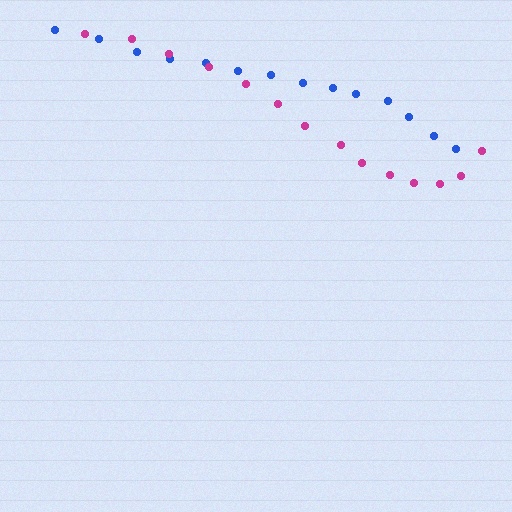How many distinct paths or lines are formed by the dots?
There are 2 distinct paths.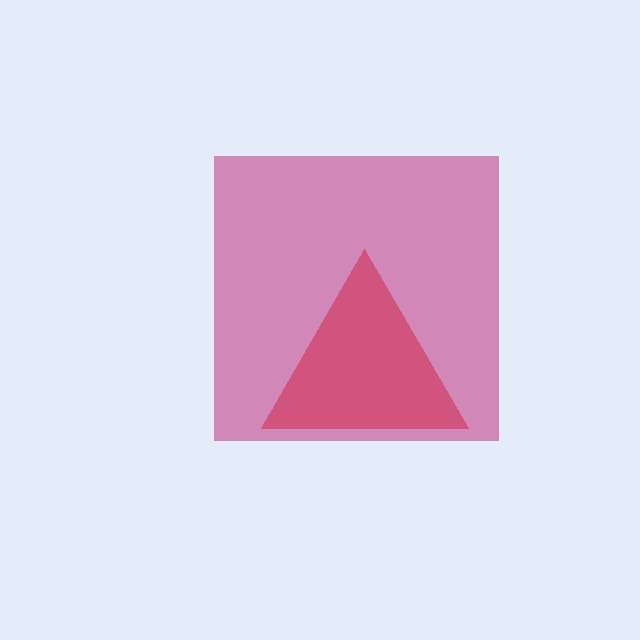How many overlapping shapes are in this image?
There are 2 overlapping shapes in the image.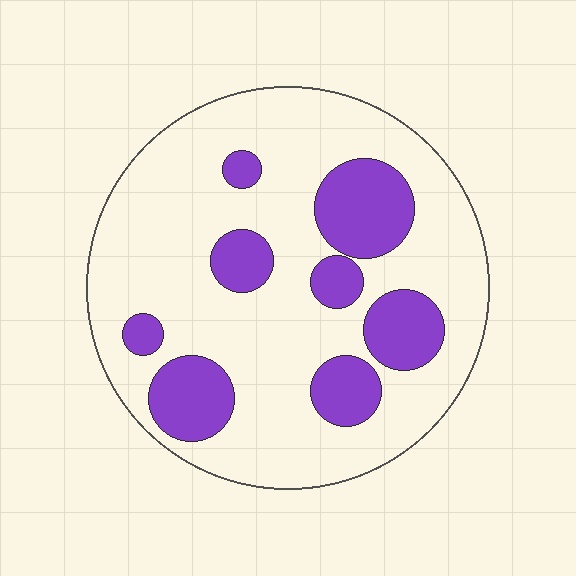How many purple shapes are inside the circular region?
8.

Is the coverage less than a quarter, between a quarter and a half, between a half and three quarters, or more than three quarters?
Less than a quarter.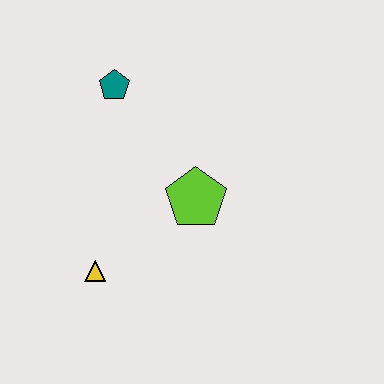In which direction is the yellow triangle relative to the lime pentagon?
The yellow triangle is to the left of the lime pentagon.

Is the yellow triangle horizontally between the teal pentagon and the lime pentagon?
No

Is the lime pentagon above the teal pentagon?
No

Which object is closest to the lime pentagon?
The yellow triangle is closest to the lime pentagon.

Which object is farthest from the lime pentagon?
The teal pentagon is farthest from the lime pentagon.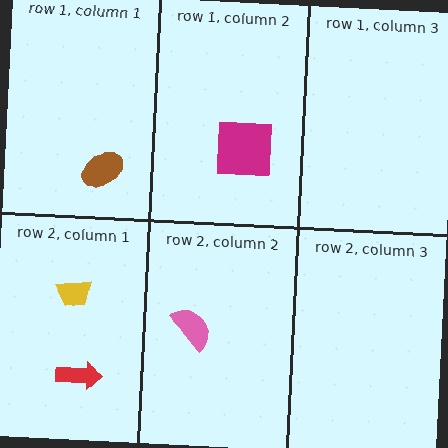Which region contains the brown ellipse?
The row 1, column 1 region.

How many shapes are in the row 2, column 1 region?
2.